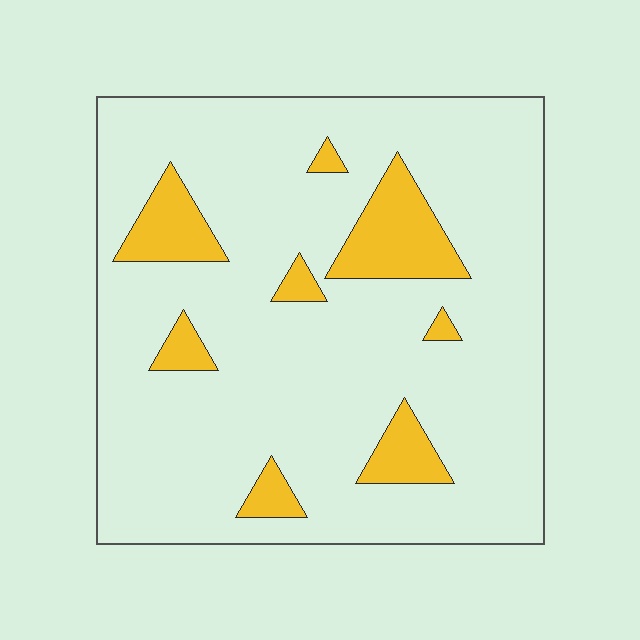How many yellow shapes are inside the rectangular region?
8.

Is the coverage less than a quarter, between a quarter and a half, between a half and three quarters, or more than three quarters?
Less than a quarter.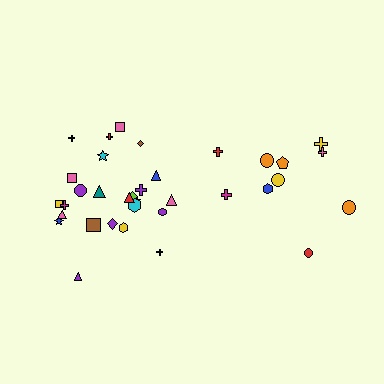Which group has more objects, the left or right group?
The left group.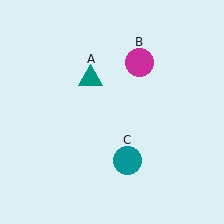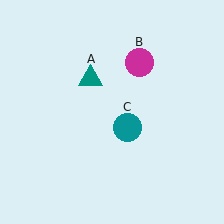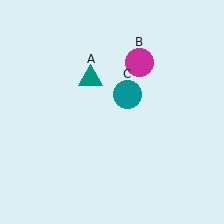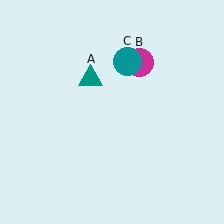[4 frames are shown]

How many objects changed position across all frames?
1 object changed position: teal circle (object C).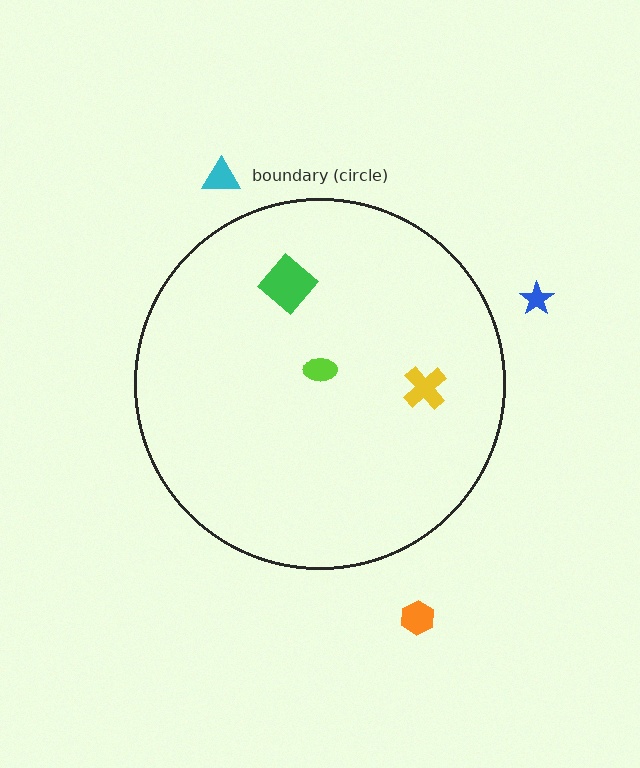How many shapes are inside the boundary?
3 inside, 3 outside.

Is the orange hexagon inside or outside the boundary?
Outside.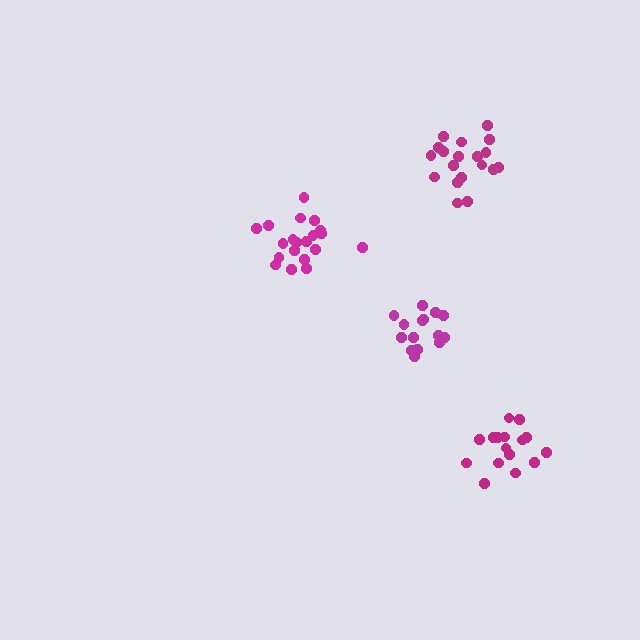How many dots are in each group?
Group 1: 16 dots, Group 2: 20 dots, Group 3: 15 dots, Group 4: 19 dots (70 total).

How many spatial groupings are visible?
There are 4 spatial groupings.